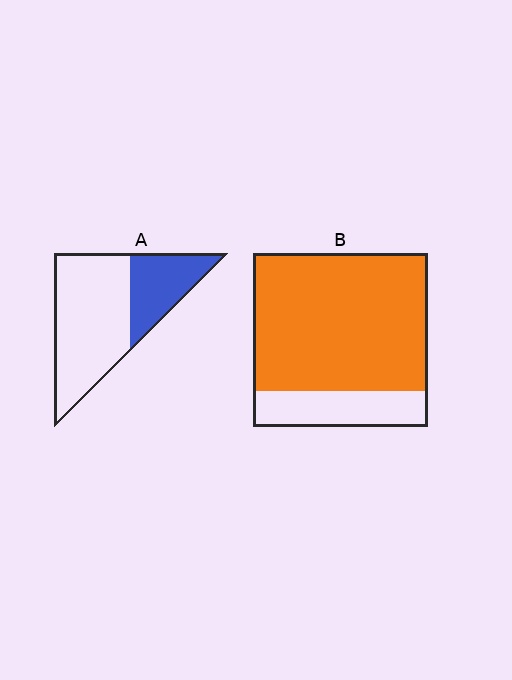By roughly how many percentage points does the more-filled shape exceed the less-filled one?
By roughly 45 percentage points (B over A).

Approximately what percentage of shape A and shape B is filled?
A is approximately 30% and B is approximately 80%.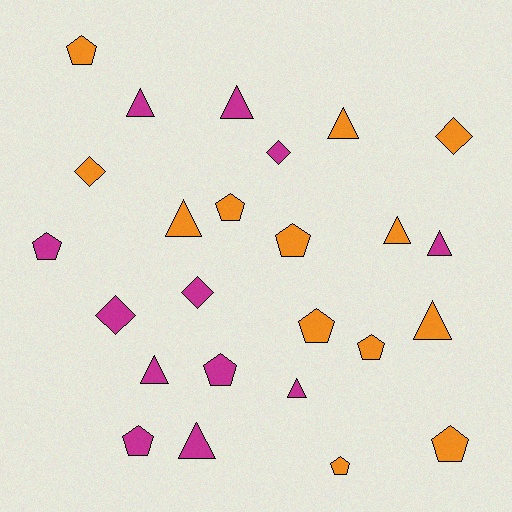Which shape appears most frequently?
Triangle, with 10 objects.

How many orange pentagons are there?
There are 7 orange pentagons.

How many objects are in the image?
There are 25 objects.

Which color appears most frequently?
Orange, with 13 objects.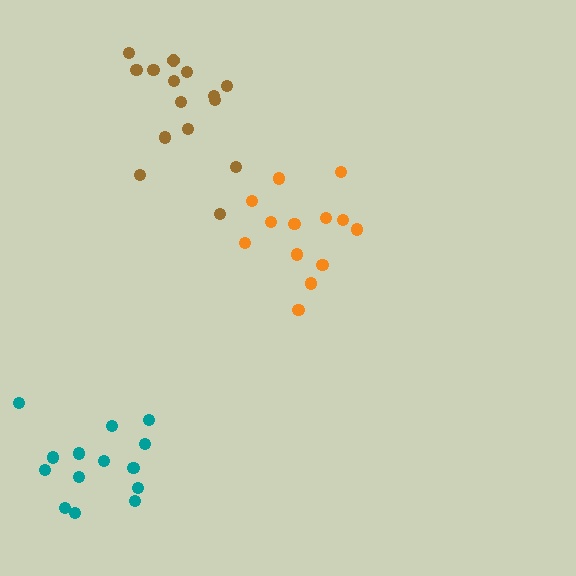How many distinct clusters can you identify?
There are 3 distinct clusters.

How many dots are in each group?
Group 1: 13 dots, Group 2: 14 dots, Group 3: 15 dots (42 total).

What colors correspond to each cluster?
The clusters are colored: orange, teal, brown.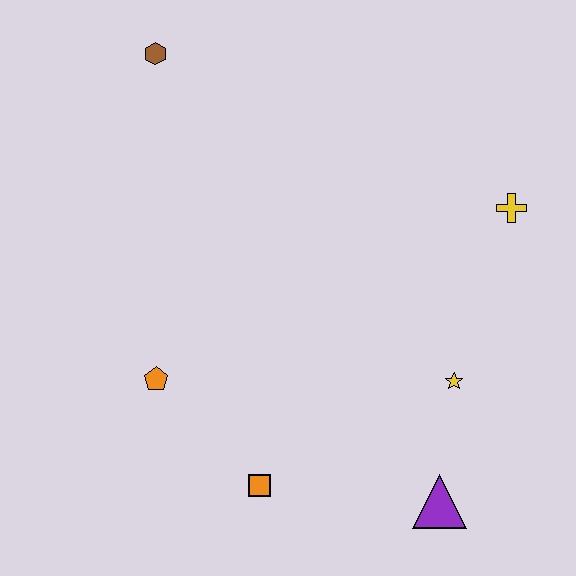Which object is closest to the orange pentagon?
The orange square is closest to the orange pentagon.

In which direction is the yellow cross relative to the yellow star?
The yellow cross is above the yellow star.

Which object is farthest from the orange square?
The brown hexagon is farthest from the orange square.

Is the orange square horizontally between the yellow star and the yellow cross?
No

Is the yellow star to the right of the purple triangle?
Yes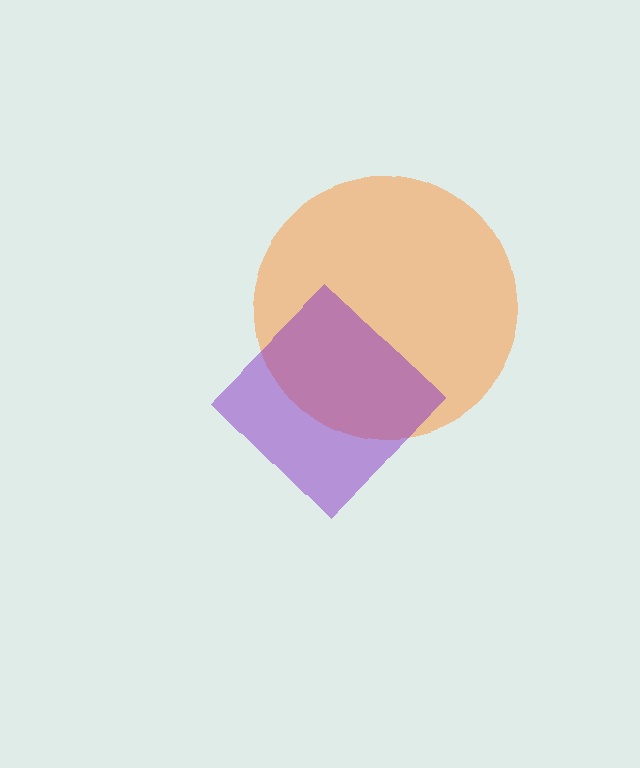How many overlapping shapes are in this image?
There are 2 overlapping shapes in the image.